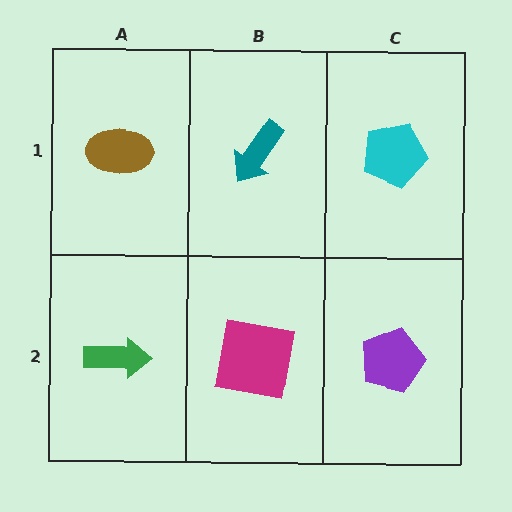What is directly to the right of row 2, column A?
A magenta square.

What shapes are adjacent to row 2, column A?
A brown ellipse (row 1, column A), a magenta square (row 2, column B).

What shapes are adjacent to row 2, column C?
A cyan pentagon (row 1, column C), a magenta square (row 2, column B).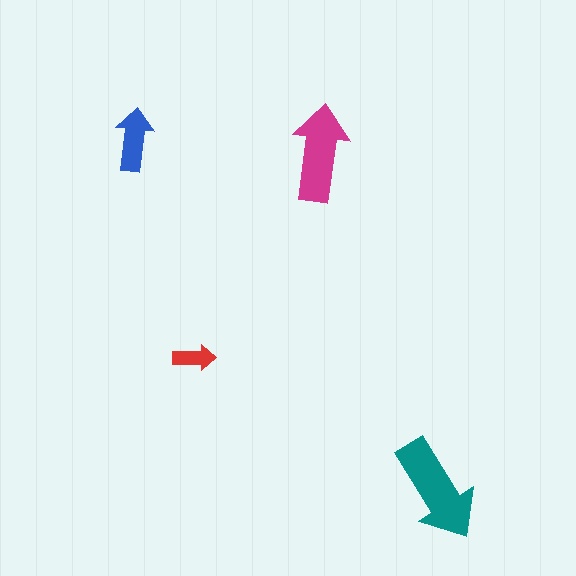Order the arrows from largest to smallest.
the teal one, the magenta one, the blue one, the red one.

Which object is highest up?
The blue arrow is topmost.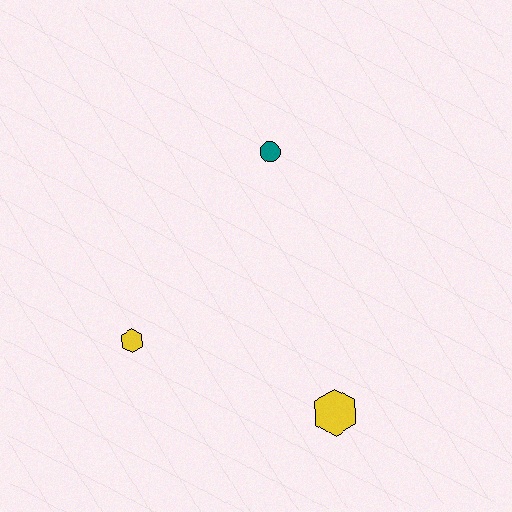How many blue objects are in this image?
There are no blue objects.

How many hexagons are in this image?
There are 2 hexagons.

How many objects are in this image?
There are 3 objects.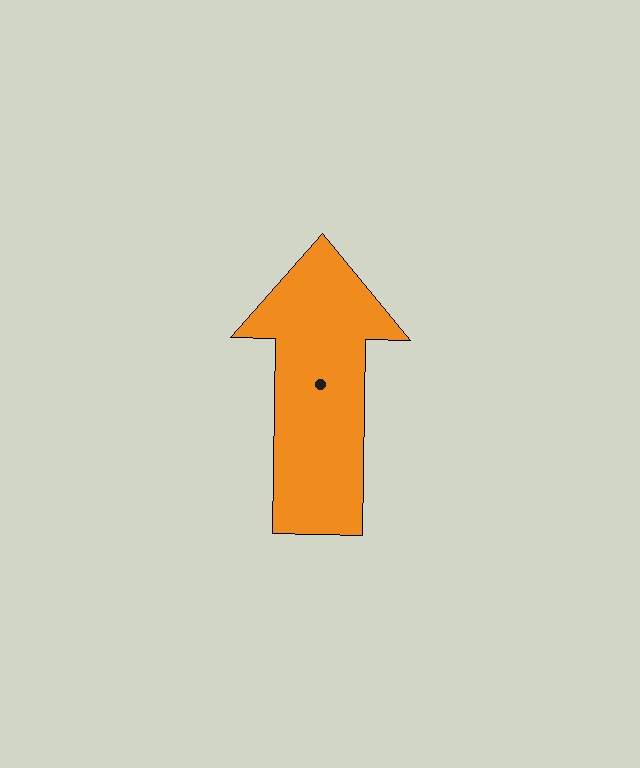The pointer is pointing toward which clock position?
Roughly 12 o'clock.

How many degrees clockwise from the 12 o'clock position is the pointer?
Approximately 1 degrees.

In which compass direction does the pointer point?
North.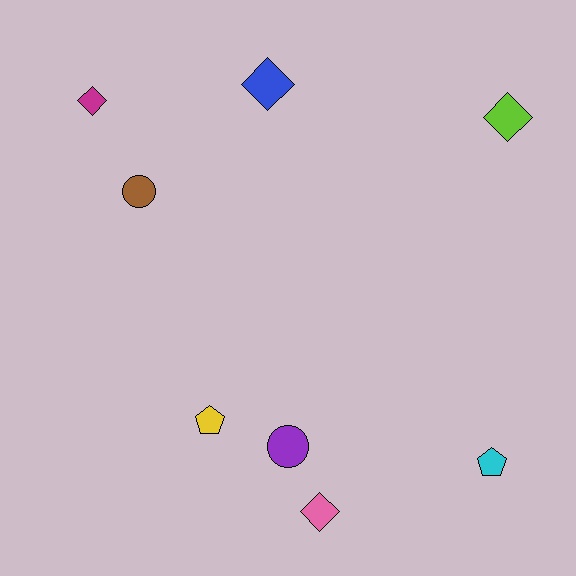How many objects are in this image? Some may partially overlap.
There are 8 objects.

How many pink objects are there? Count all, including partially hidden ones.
There is 1 pink object.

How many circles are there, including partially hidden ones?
There are 2 circles.